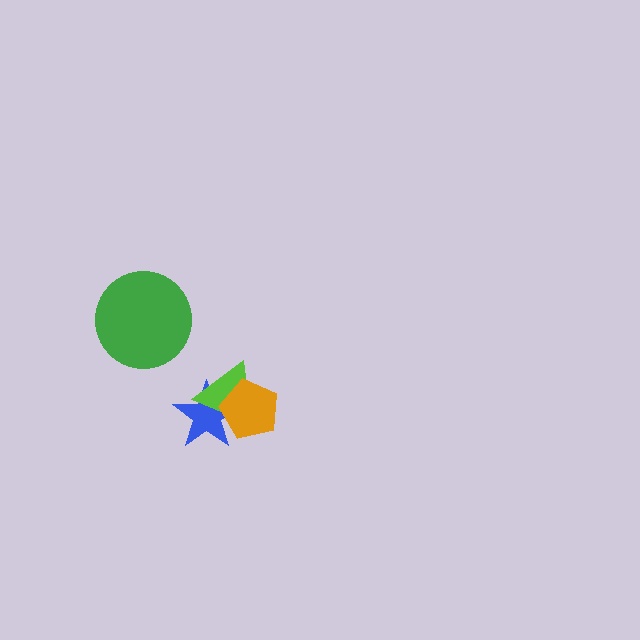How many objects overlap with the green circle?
0 objects overlap with the green circle.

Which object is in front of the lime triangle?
The orange pentagon is in front of the lime triangle.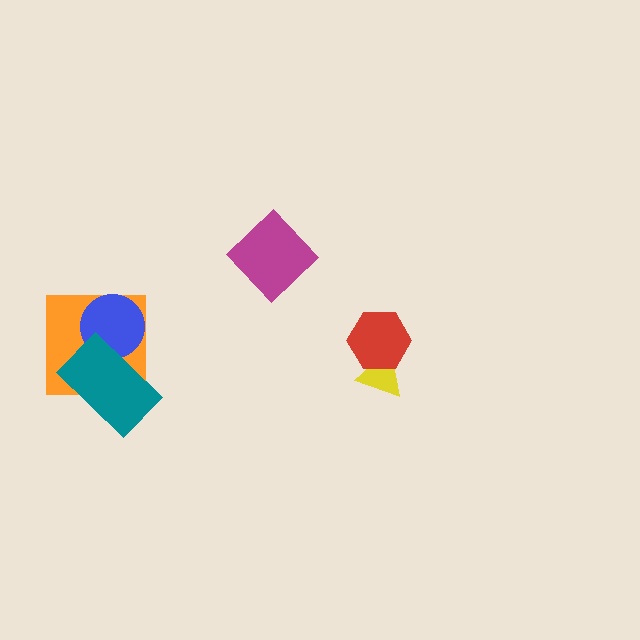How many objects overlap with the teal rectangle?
2 objects overlap with the teal rectangle.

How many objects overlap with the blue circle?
2 objects overlap with the blue circle.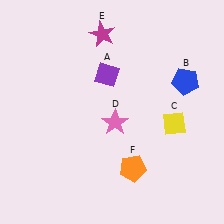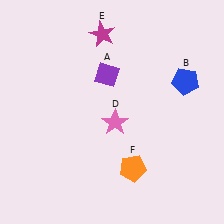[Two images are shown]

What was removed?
The yellow diamond (C) was removed in Image 2.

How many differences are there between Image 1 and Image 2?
There is 1 difference between the two images.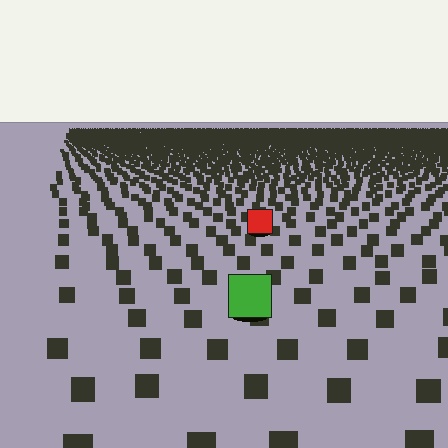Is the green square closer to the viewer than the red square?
Yes. The green square is closer — you can tell from the texture gradient: the ground texture is coarser near it.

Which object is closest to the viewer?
The green square is closest. The texture marks near it are larger and more spread out.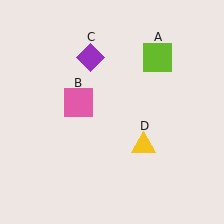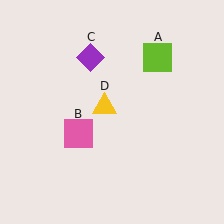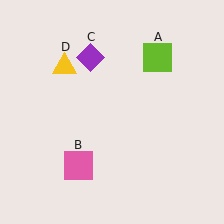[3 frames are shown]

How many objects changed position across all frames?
2 objects changed position: pink square (object B), yellow triangle (object D).